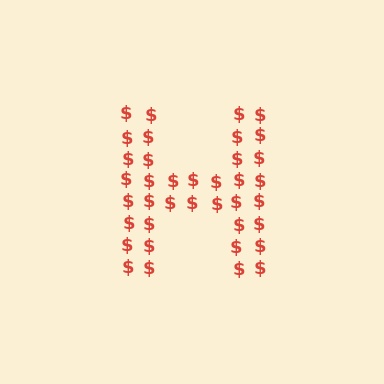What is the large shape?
The large shape is the letter H.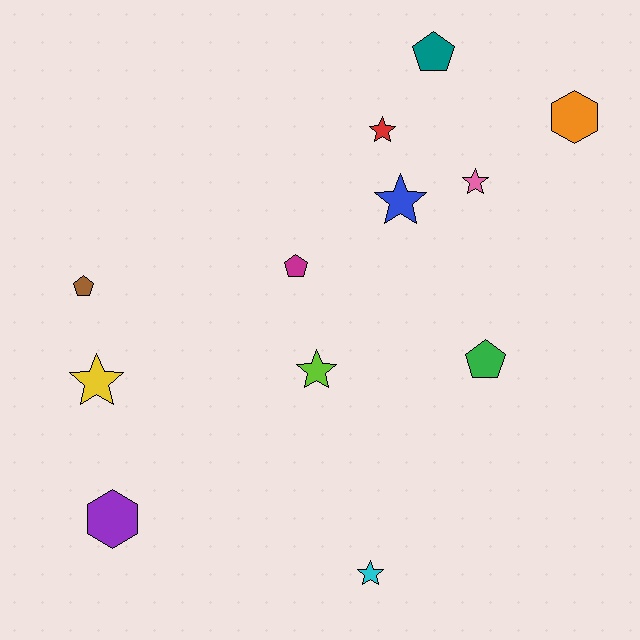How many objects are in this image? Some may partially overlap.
There are 12 objects.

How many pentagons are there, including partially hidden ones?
There are 4 pentagons.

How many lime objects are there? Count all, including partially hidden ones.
There is 1 lime object.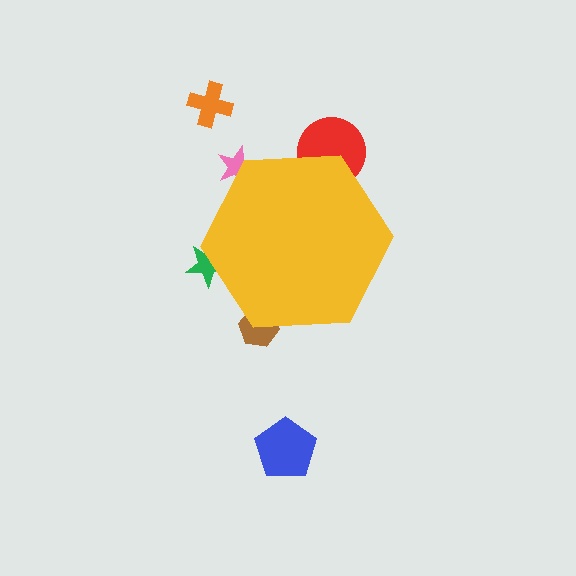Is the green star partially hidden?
Yes, the green star is partially hidden behind the yellow hexagon.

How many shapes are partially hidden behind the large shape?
4 shapes are partially hidden.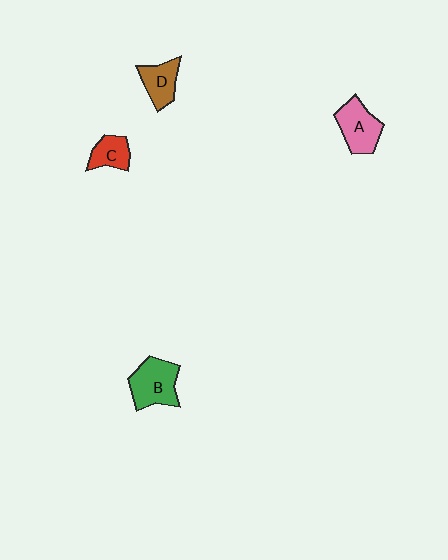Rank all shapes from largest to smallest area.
From largest to smallest: B (green), A (pink), D (brown), C (red).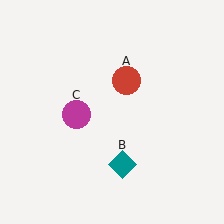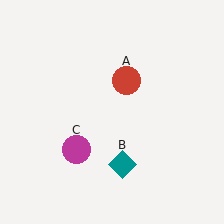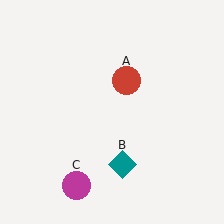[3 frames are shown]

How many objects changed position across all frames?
1 object changed position: magenta circle (object C).